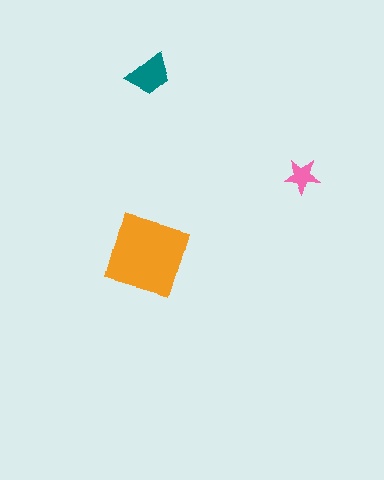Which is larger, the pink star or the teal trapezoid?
The teal trapezoid.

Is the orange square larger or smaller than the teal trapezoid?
Larger.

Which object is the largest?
The orange square.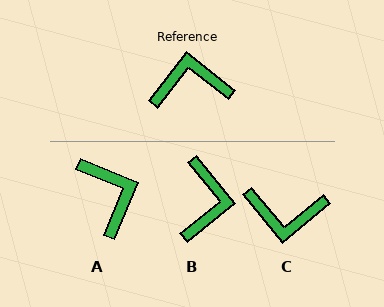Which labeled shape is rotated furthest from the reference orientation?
C, about 168 degrees away.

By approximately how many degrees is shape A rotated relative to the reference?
Approximately 74 degrees clockwise.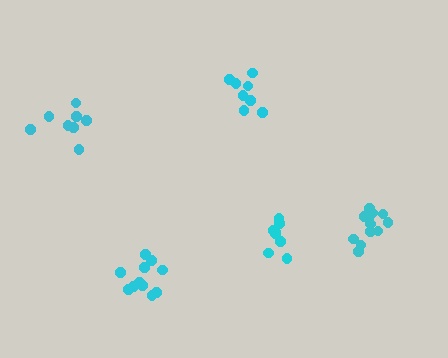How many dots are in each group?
Group 1: 8 dots, Group 2: 12 dots, Group 3: 8 dots, Group 4: 8 dots, Group 5: 11 dots (47 total).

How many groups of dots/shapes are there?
There are 5 groups.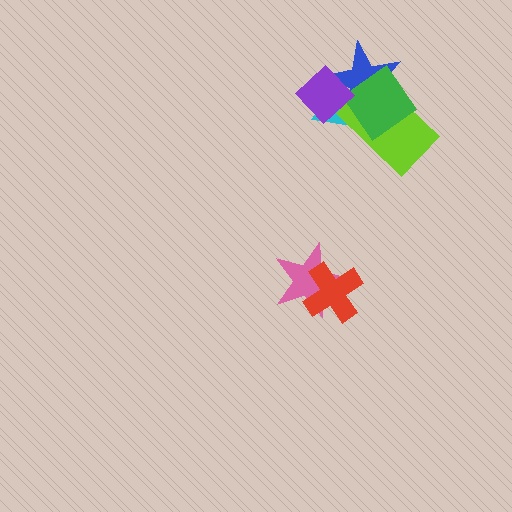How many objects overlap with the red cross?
1 object overlaps with the red cross.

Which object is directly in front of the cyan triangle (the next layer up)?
The blue star is directly in front of the cyan triangle.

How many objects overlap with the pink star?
1 object overlaps with the pink star.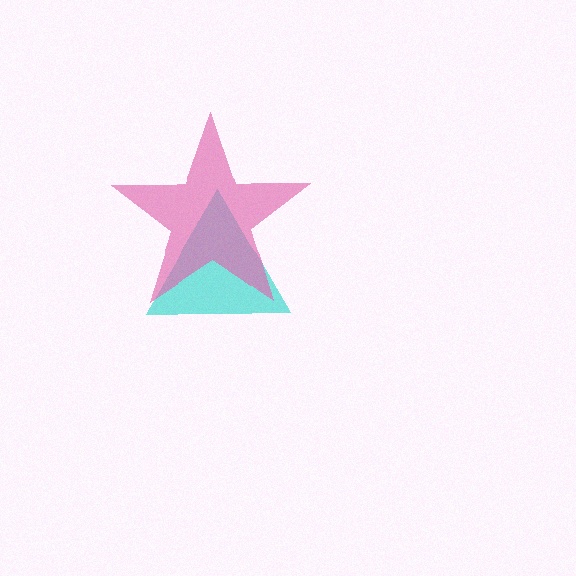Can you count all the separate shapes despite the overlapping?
Yes, there are 2 separate shapes.